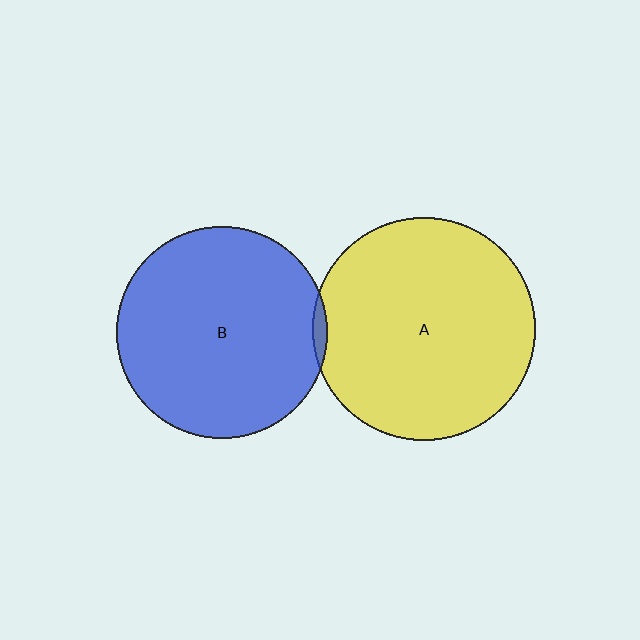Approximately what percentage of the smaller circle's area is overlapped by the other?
Approximately 5%.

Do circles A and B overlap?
Yes.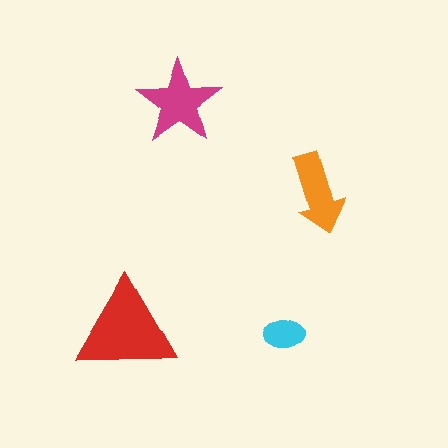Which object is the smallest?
The cyan ellipse.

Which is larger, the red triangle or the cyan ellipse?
The red triangle.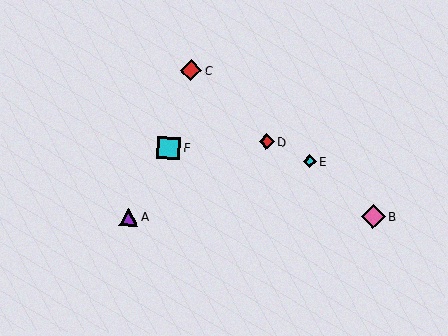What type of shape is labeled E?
Shape E is a cyan diamond.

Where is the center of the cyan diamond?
The center of the cyan diamond is at (310, 161).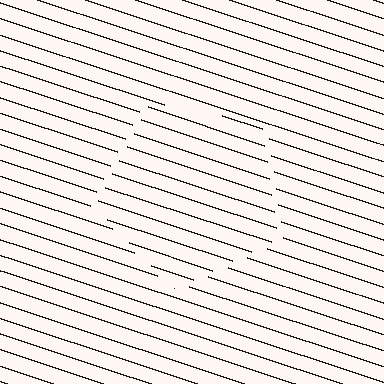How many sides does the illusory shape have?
5 sides — the line-ends trace a pentagon.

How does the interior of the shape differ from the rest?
The interior of the shape contains the same grating, shifted by half a period — the contour is defined by the phase discontinuity where line-ends from the inner and outer gratings abut.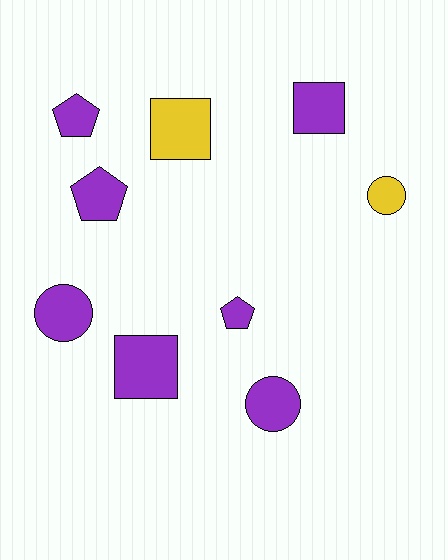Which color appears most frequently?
Purple, with 7 objects.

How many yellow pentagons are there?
There are no yellow pentagons.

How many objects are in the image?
There are 9 objects.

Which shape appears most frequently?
Pentagon, with 3 objects.